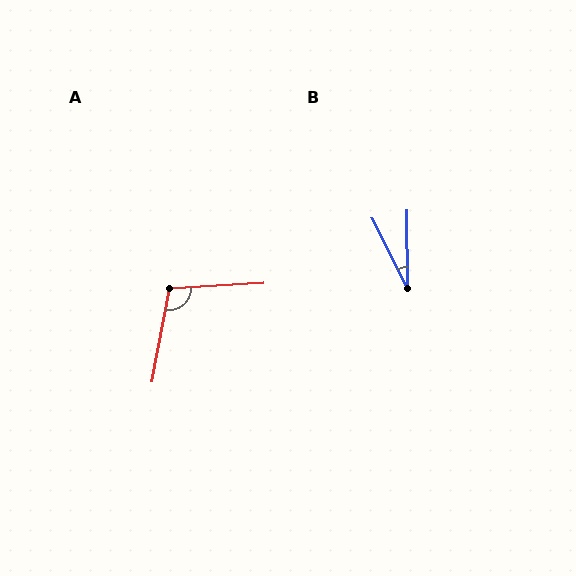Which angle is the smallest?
B, at approximately 26 degrees.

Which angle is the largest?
A, at approximately 104 degrees.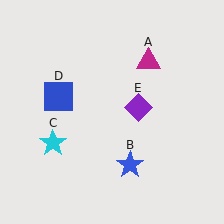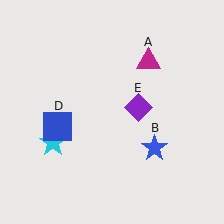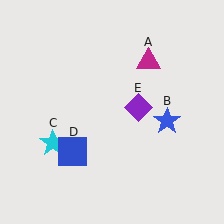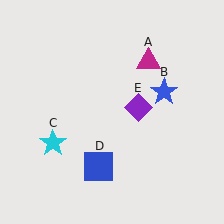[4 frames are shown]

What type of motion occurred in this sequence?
The blue star (object B), blue square (object D) rotated counterclockwise around the center of the scene.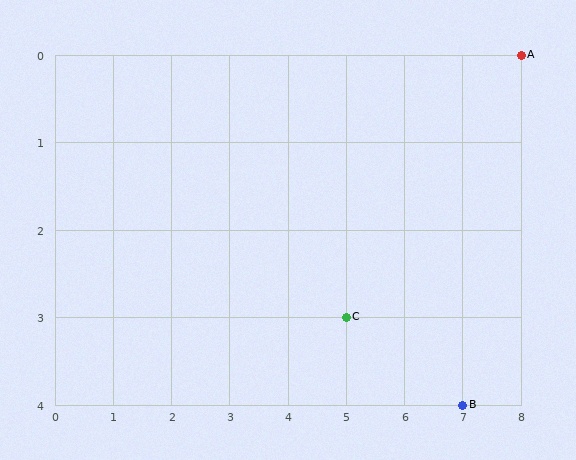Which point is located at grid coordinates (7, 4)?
Point B is at (7, 4).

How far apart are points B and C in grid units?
Points B and C are 2 columns and 1 row apart (about 2.2 grid units diagonally).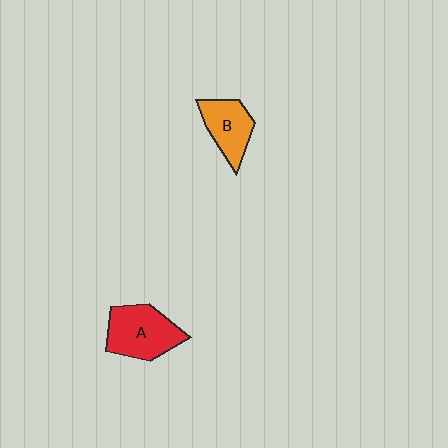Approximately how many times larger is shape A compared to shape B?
Approximately 1.3 times.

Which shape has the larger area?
Shape A (red).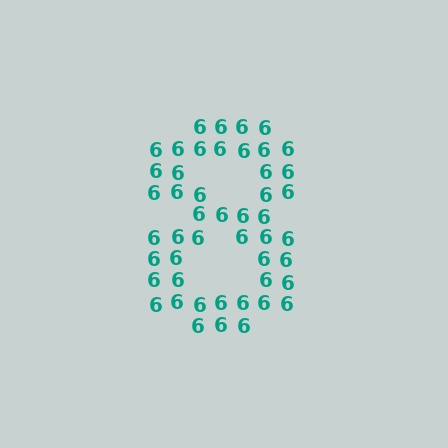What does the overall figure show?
The overall figure shows the digit 8.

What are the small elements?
The small elements are digit 6's.